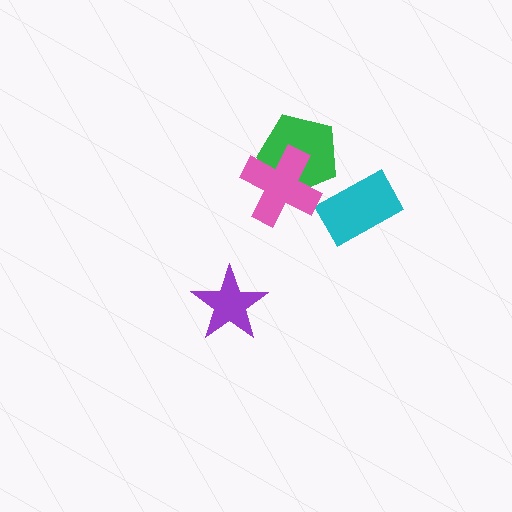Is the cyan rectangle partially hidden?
No, no other shape covers it.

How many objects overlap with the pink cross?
1 object overlaps with the pink cross.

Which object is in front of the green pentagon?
The pink cross is in front of the green pentagon.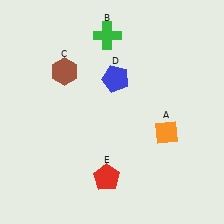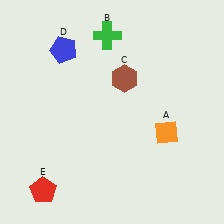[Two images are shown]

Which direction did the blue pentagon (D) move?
The blue pentagon (D) moved left.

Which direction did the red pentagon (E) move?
The red pentagon (E) moved left.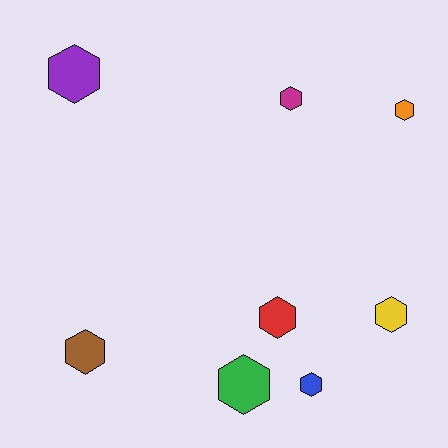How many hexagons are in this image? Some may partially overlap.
There are 8 hexagons.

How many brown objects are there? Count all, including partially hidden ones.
There is 1 brown object.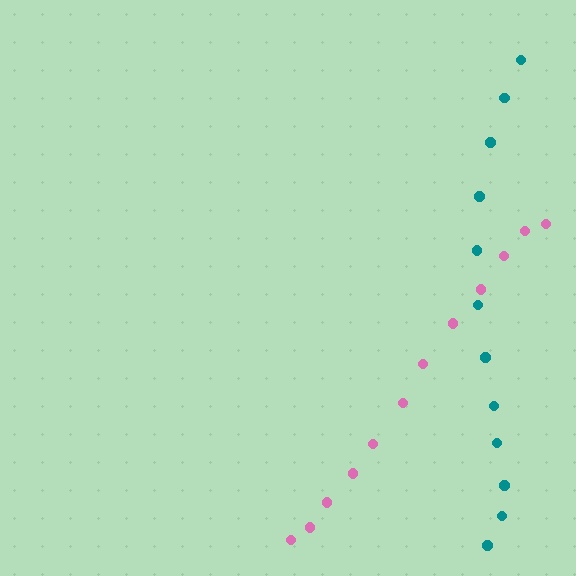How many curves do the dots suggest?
There are 2 distinct paths.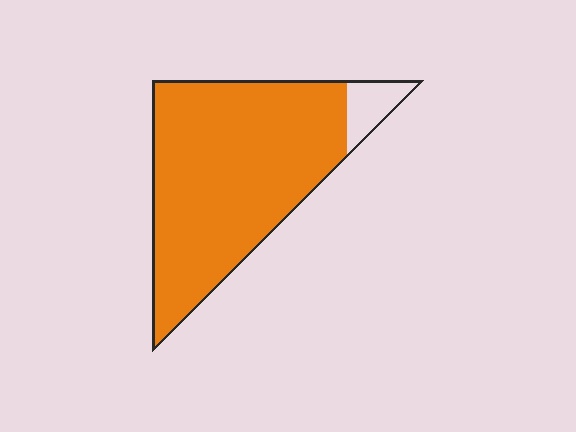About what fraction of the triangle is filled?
About nine tenths (9/10).